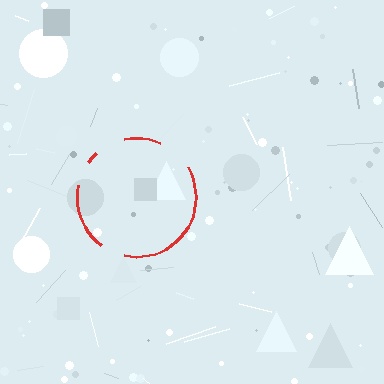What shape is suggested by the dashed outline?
The dashed outline suggests a circle.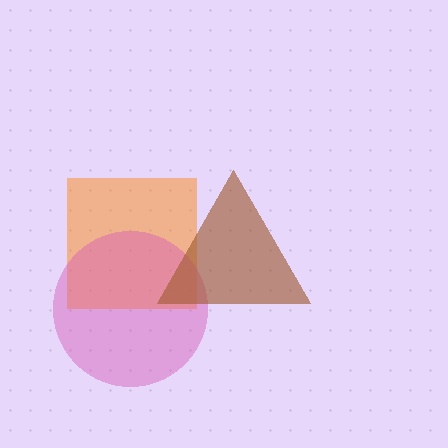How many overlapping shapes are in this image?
There are 3 overlapping shapes in the image.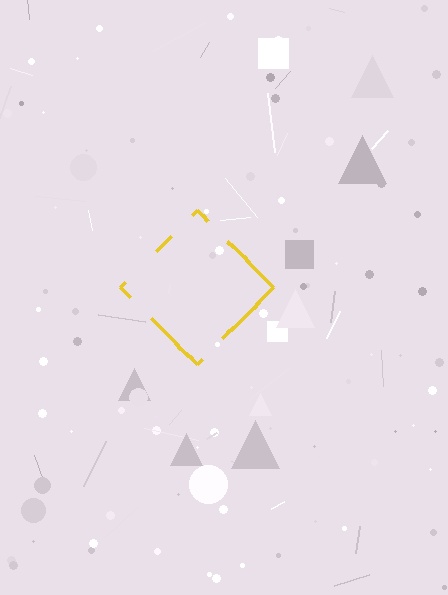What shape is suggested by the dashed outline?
The dashed outline suggests a diamond.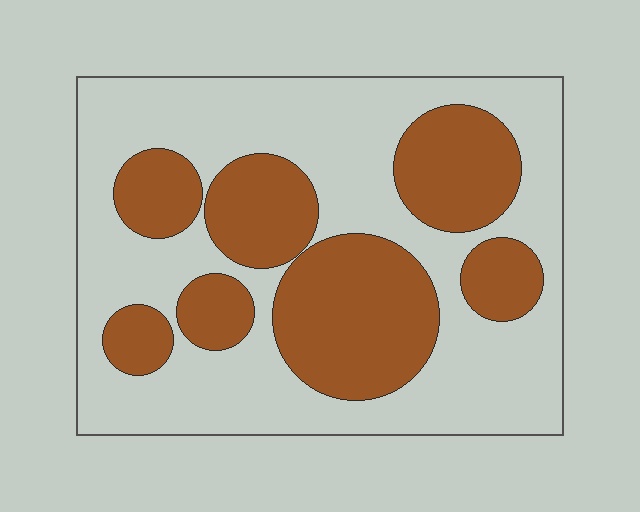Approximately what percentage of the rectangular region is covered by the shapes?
Approximately 40%.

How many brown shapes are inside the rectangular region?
7.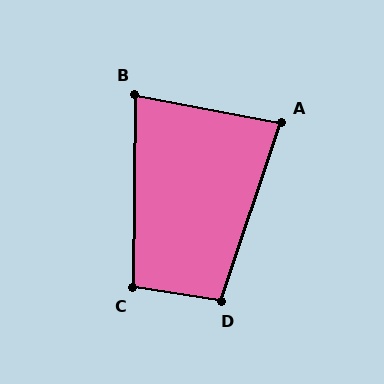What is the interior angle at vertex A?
Approximately 82 degrees (acute).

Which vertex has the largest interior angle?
D, at approximately 100 degrees.